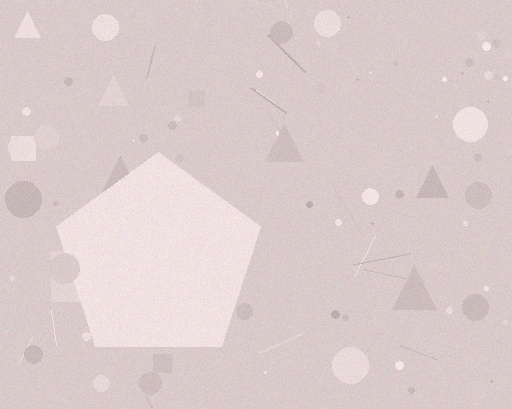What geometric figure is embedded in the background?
A pentagon is embedded in the background.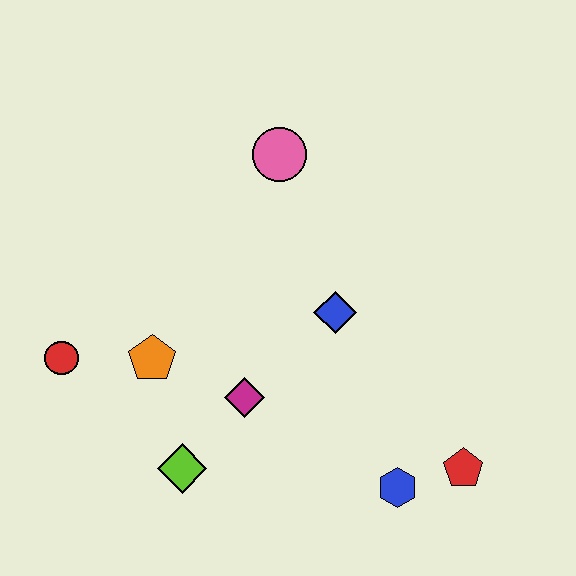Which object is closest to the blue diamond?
The magenta diamond is closest to the blue diamond.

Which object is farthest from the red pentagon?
The red circle is farthest from the red pentagon.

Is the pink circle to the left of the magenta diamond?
No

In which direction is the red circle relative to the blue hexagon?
The red circle is to the left of the blue hexagon.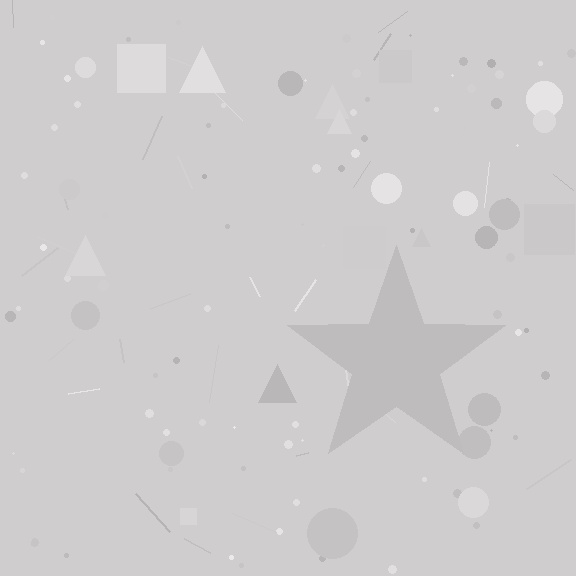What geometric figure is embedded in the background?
A star is embedded in the background.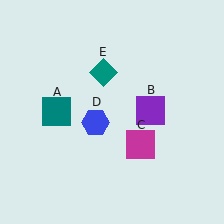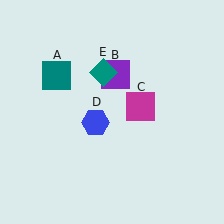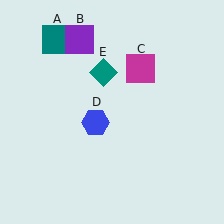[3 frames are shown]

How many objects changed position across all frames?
3 objects changed position: teal square (object A), purple square (object B), magenta square (object C).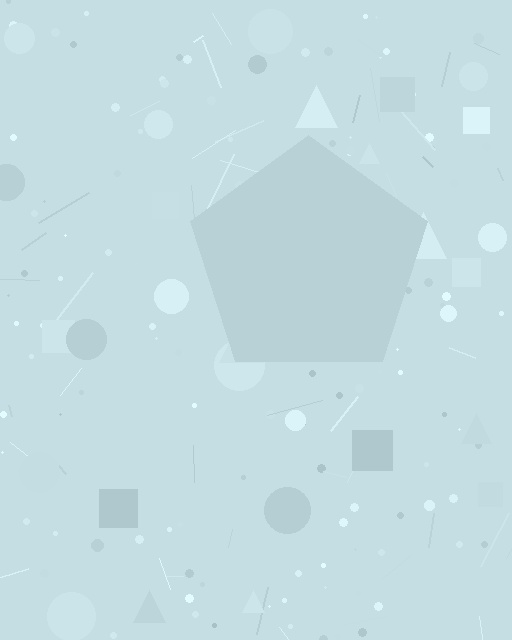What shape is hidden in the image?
A pentagon is hidden in the image.